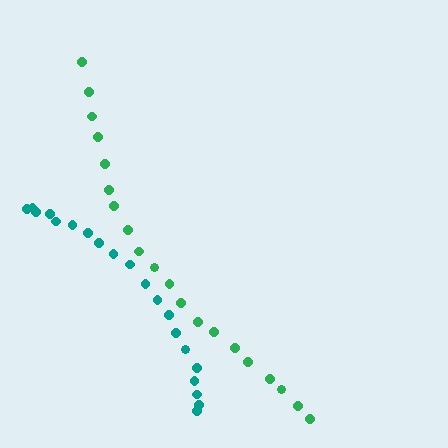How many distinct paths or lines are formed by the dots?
There are 2 distinct paths.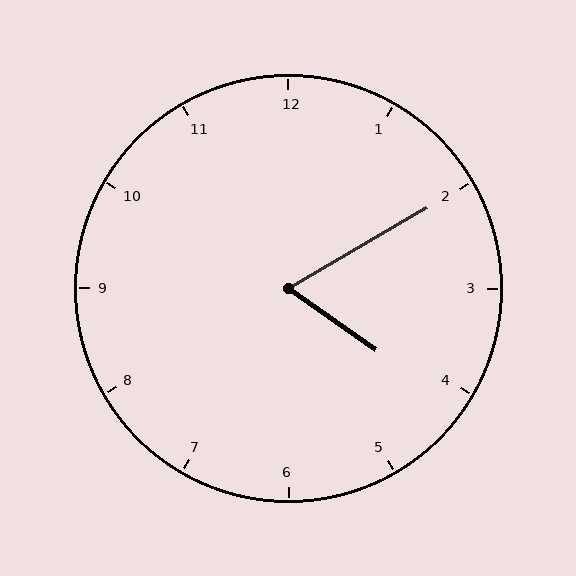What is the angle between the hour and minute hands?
Approximately 65 degrees.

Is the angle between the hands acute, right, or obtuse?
It is acute.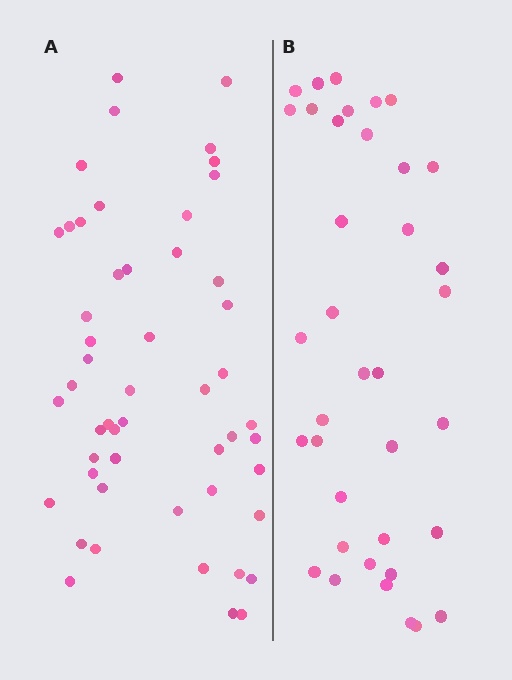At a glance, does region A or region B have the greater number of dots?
Region A (the left region) has more dots.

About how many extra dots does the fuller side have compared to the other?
Region A has approximately 15 more dots than region B.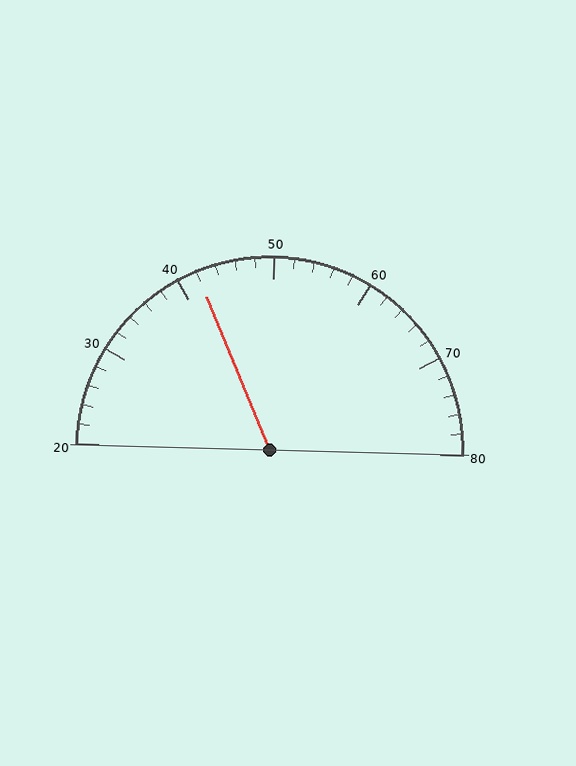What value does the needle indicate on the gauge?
The needle indicates approximately 42.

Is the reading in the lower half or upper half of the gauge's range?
The reading is in the lower half of the range (20 to 80).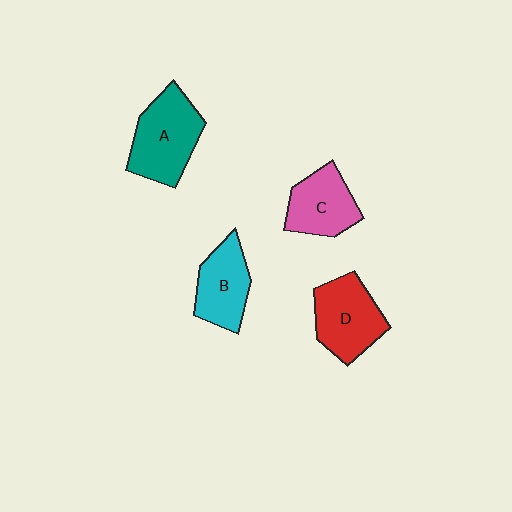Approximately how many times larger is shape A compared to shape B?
Approximately 1.3 times.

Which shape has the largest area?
Shape A (teal).